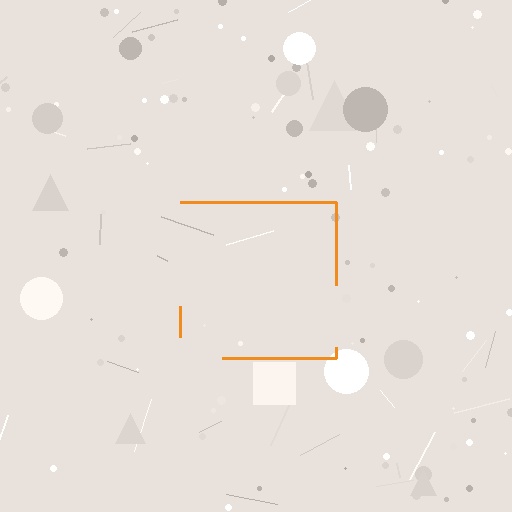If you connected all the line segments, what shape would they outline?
They would outline a square.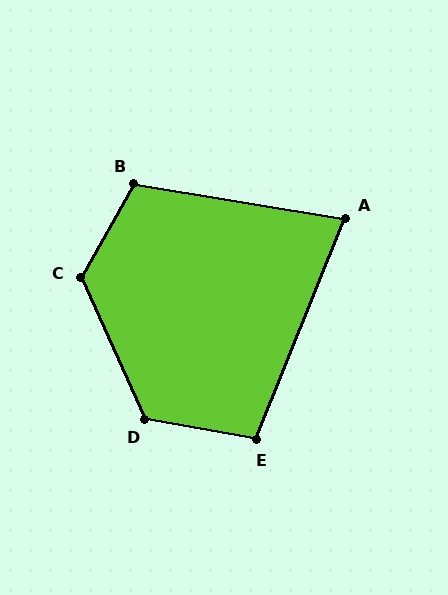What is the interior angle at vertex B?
Approximately 111 degrees (obtuse).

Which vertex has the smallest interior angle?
A, at approximately 77 degrees.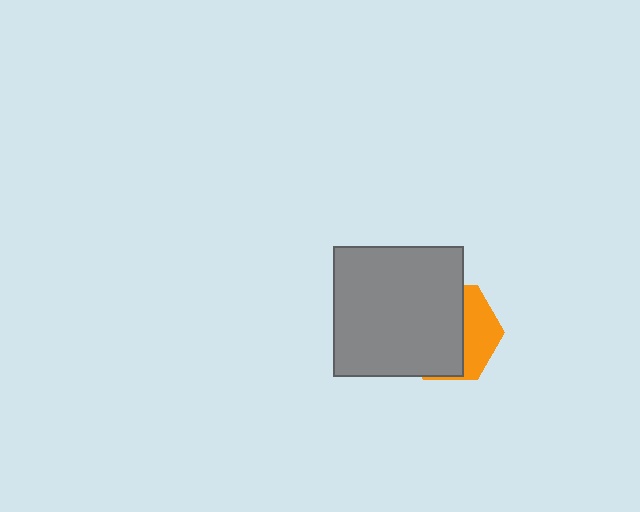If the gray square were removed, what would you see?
You would see the complete orange hexagon.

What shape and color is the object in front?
The object in front is a gray square.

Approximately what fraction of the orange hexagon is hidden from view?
Roughly 65% of the orange hexagon is hidden behind the gray square.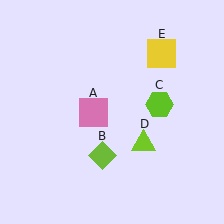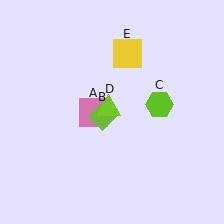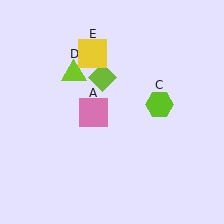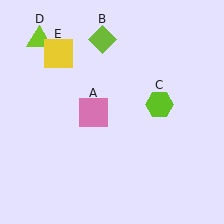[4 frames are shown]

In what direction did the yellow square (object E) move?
The yellow square (object E) moved left.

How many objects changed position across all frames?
3 objects changed position: lime diamond (object B), lime triangle (object D), yellow square (object E).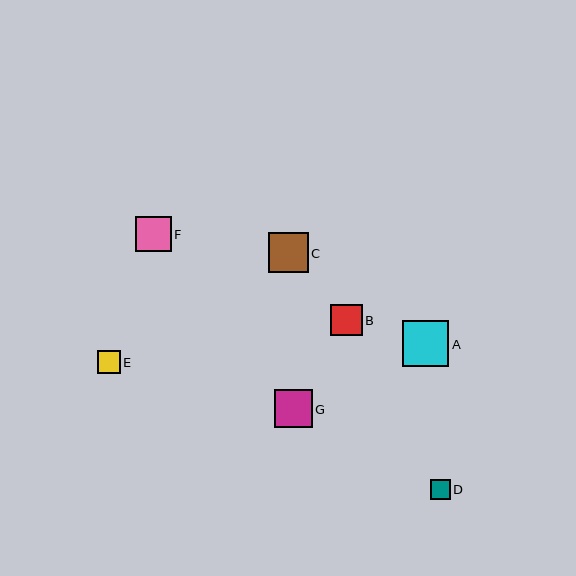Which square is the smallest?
Square D is the smallest with a size of approximately 20 pixels.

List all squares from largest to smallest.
From largest to smallest: A, C, G, F, B, E, D.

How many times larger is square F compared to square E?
Square F is approximately 1.5 times the size of square E.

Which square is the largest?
Square A is the largest with a size of approximately 47 pixels.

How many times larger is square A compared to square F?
Square A is approximately 1.3 times the size of square F.